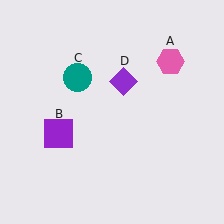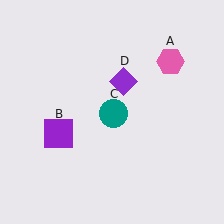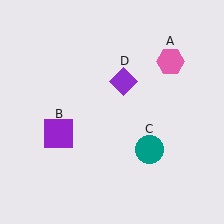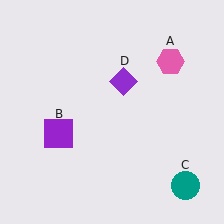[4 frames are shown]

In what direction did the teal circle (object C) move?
The teal circle (object C) moved down and to the right.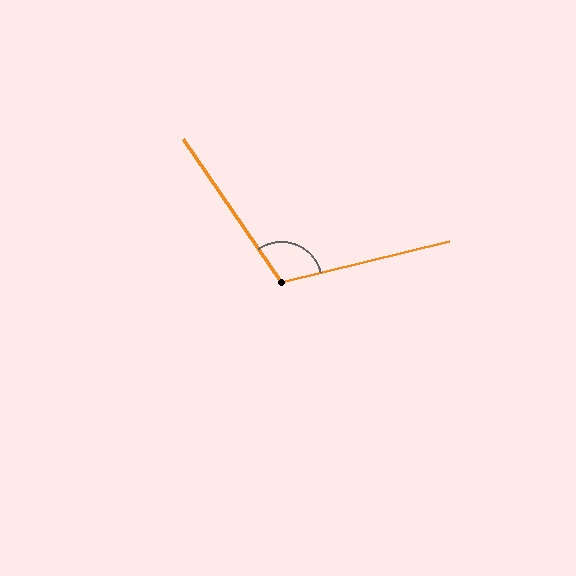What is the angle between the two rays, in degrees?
Approximately 110 degrees.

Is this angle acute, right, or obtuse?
It is obtuse.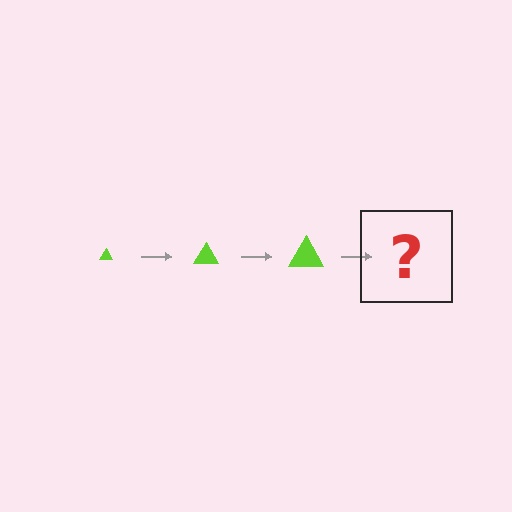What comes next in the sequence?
The next element should be a lime triangle, larger than the previous one.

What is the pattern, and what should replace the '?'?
The pattern is that the triangle gets progressively larger each step. The '?' should be a lime triangle, larger than the previous one.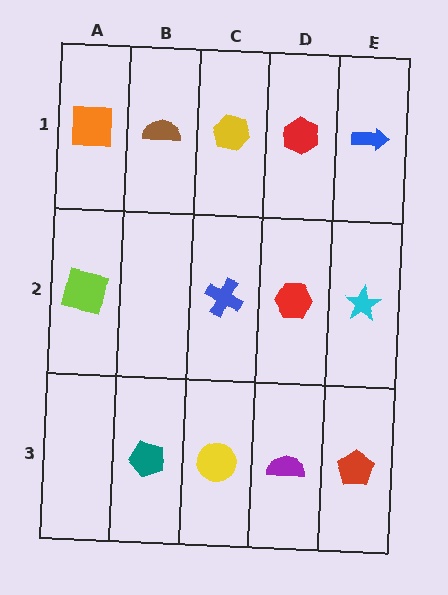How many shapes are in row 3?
4 shapes.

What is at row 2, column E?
A cyan star.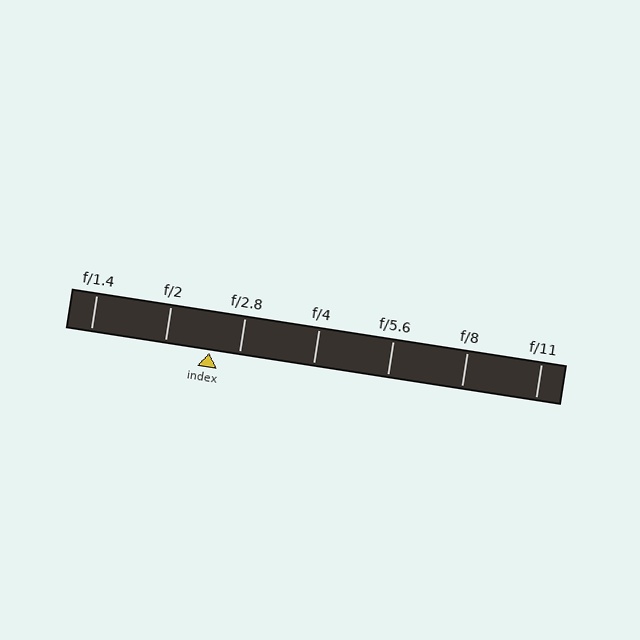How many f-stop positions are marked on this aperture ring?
There are 7 f-stop positions marked.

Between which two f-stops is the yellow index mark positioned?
The index mark is between f/2 and f/2.8.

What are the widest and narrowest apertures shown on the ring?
The widest aperture shown is f/1.4 and the narrowest is f/11.